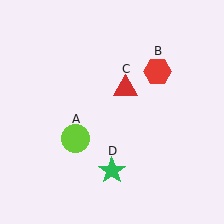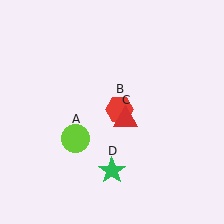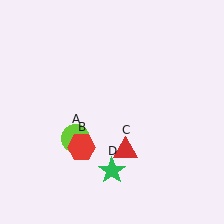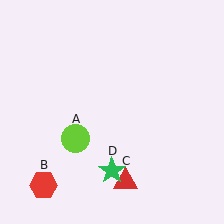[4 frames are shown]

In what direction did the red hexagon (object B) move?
The red hexagon (object B) moved down and to the left.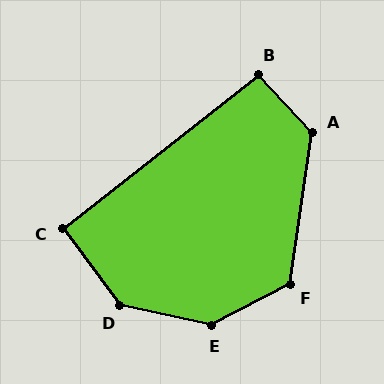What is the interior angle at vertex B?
Approximately 95 degrees (obtuse).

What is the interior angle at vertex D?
Approximately 139 degrees (obtuse).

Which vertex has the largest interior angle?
E, at approximately 140 degrees.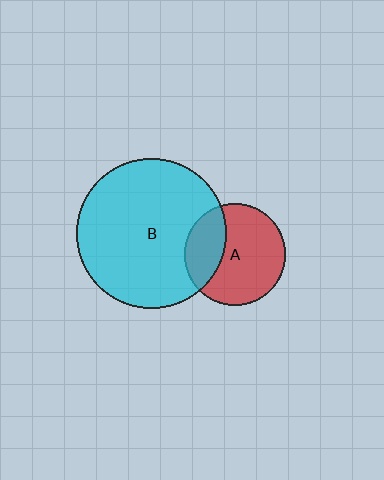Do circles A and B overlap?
Yes.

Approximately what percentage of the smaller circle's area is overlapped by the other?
Approximately 30%.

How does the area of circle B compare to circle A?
Approximately 2.2 times.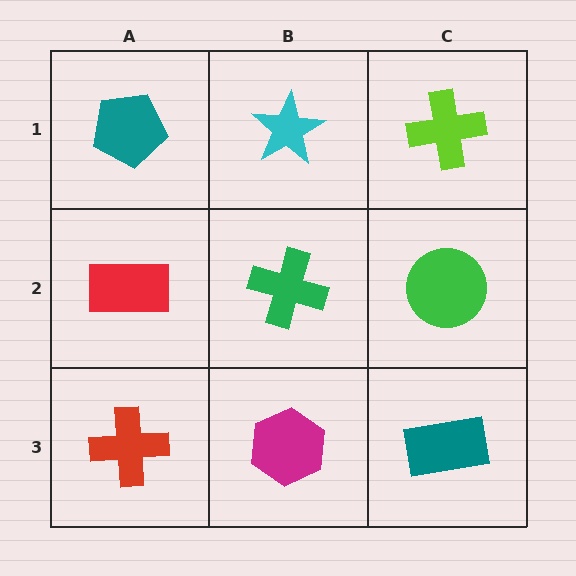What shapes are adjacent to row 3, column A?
A red rectangle (row 2, column A), a magenta hexagon (row 3, column B).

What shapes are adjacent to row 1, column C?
A green circle (row 2, column C), a cyan star (row 1, column B).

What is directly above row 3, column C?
A green circle.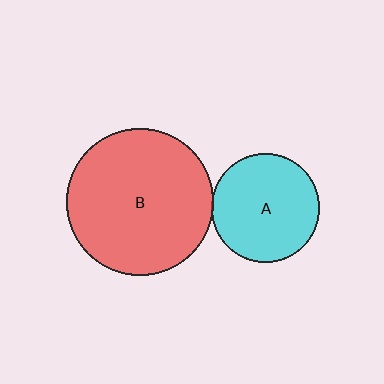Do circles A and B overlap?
Yes.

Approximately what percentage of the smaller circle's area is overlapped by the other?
Approximately 5%.